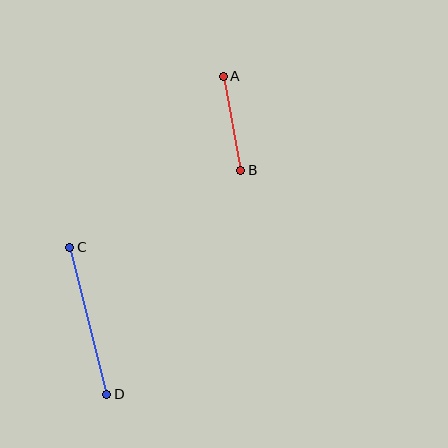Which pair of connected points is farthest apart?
Points C and D are farthest apart.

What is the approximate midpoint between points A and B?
The midpoint is at approximately (232, 123) pixels.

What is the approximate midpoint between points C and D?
The midpoint is at approximately (88, 321) pixels.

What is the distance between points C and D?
The distance is approximately 152 pixels.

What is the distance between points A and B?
The distance is approximately 96 pixels.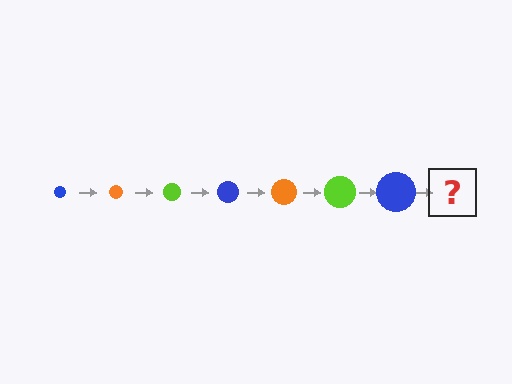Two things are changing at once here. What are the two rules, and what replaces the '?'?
The two rules are that the circle grows larger each step and the color cycles through blue, orange, and lime. The '?' should be an orange circle, larger than the previous one.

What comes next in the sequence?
The next element should be an orange circle, larger than the previous one.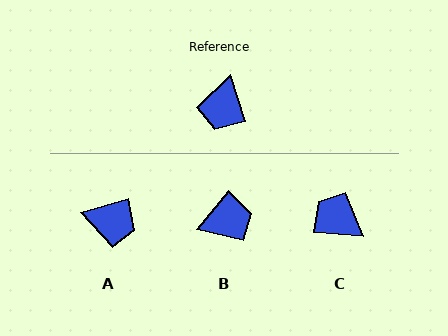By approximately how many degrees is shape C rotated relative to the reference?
Approximately 112 degrees clockwise.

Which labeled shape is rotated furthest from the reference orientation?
B, about 123 degrees away.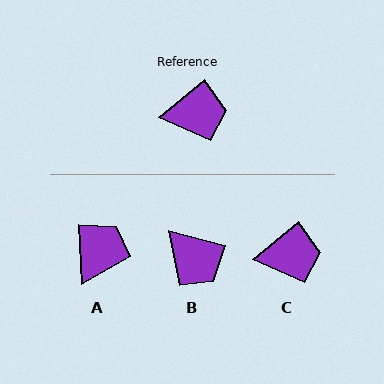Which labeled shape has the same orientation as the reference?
C.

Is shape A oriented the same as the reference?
No, it is off by about 53 degrees.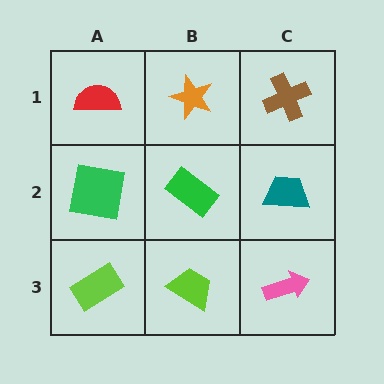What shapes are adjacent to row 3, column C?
A teal trapezoid (row 2, column C), a lime trapezoid (row 3, column B).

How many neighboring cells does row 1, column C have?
2.